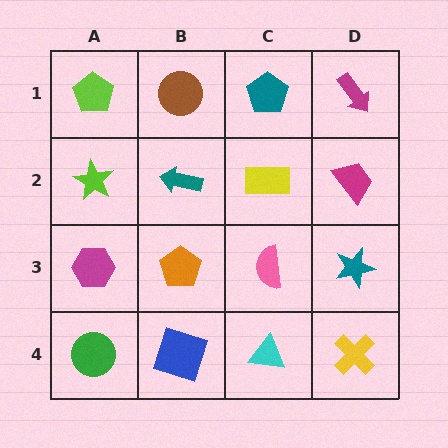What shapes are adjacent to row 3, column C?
A yellow rectangle (row 2, column C), a cyan triangle (row 4, column C), an orange pentagon (row 3, column B), a teal star (row 3, column D).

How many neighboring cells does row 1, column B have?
3.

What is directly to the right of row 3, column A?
An orange pentagon.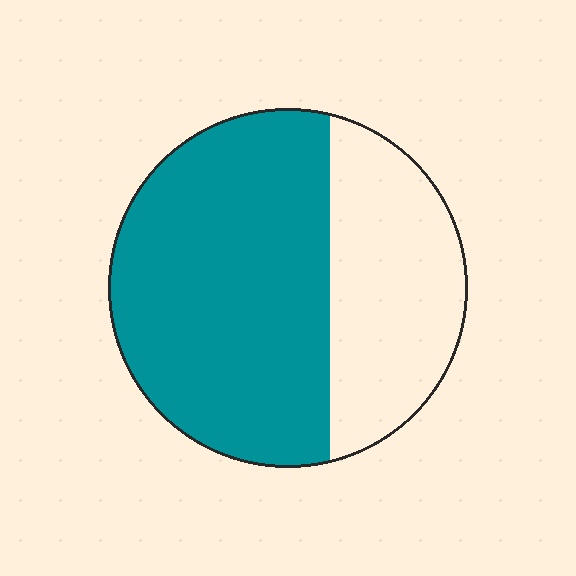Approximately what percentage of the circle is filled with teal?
Approximately 65%.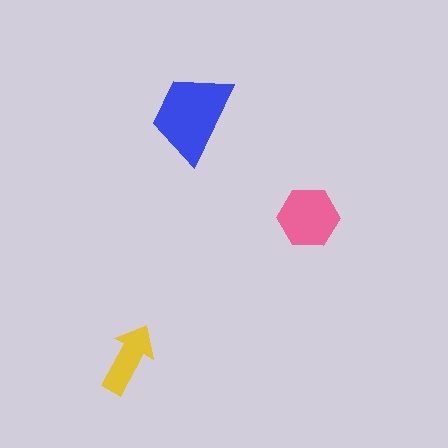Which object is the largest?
The blue trapezoid.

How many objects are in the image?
There are 3 objects in the image.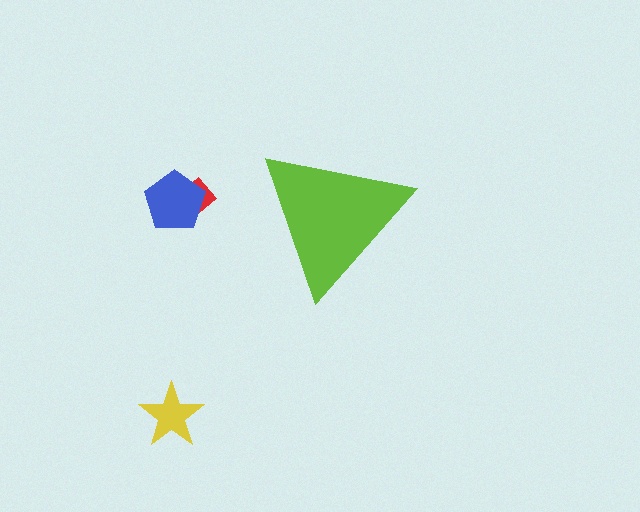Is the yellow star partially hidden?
No, the yellow star is fully visible.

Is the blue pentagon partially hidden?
No, the blue pentagon is fully visible.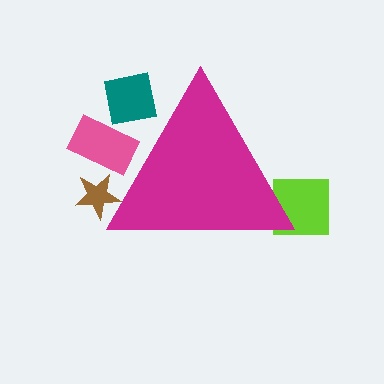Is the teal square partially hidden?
Yes, the teal square is partially hidden behind the magenta triangle.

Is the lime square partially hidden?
Yes, the lime square is partially hidden behind the magenta triangle.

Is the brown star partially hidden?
Yes, the brown star is partially hidden behind the magenta triangle.